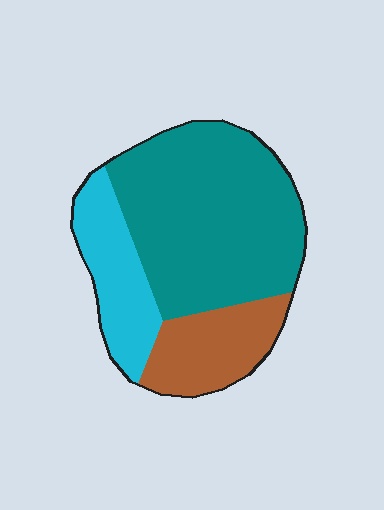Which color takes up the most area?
Teal, at roughly 60%.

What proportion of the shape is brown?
Brown covers around 20% of the shape.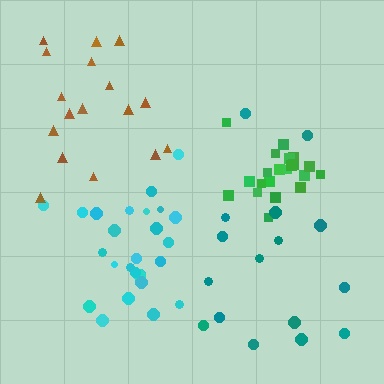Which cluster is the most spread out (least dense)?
Teal.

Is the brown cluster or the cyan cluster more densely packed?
Cyan.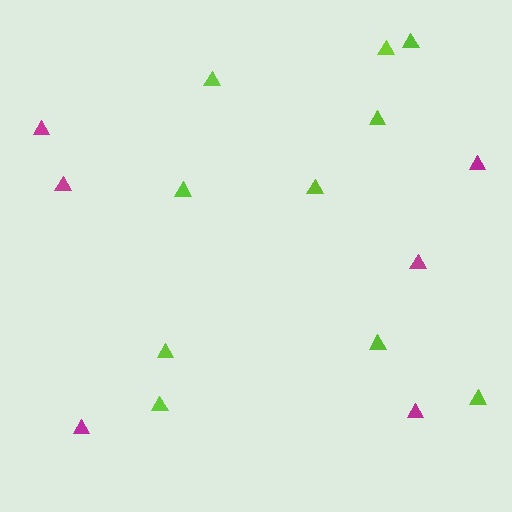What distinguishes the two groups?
There are 2 groups: one group of lime triangles (10) and one group of magenta triangles (6).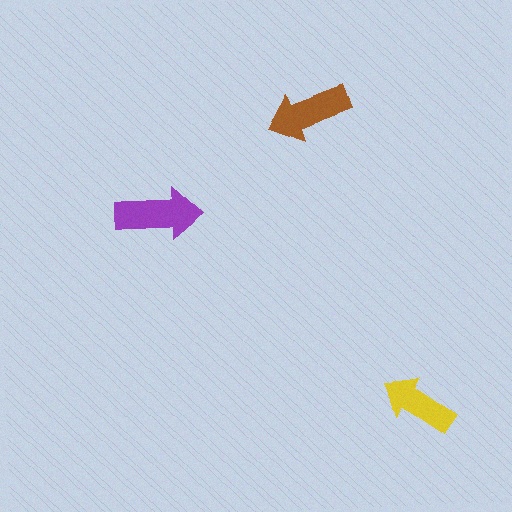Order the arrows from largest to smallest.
the purple one, the brown one, the yellow one.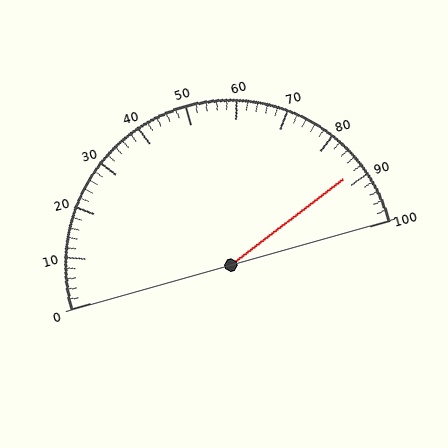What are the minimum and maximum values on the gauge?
The gauge ranges from 0 to 100.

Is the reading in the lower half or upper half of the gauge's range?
The reading is in the upper half of the range (0 to 100).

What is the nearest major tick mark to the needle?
The nearest major tick mark is 90.